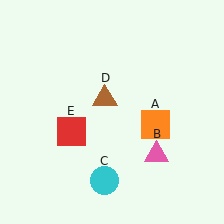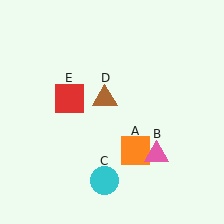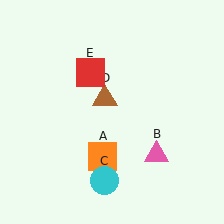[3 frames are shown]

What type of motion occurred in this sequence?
The orange square (object A), red square (object E) rotated clockwise around the center of the scene.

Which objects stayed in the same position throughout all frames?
Pink triangle (object B) and cyan circle (object C) and brown triangle (object D) remained stationary.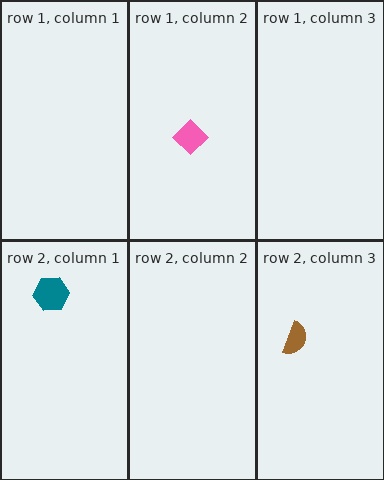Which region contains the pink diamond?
The row 1, column 2 region.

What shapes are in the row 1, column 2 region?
The pink diamond.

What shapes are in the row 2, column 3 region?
The brown semicircle.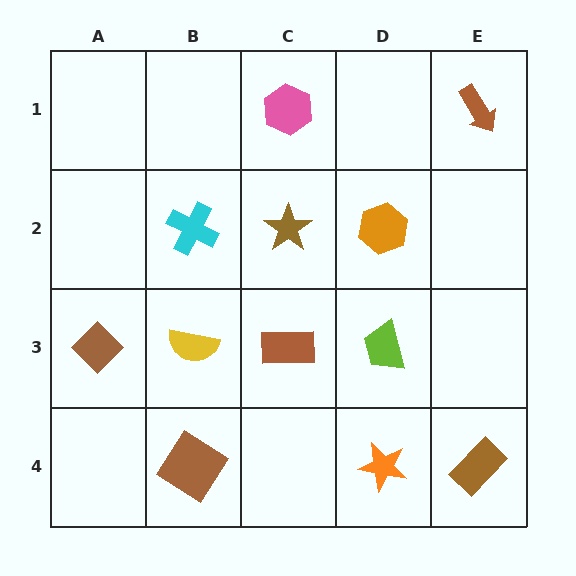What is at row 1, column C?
A pink hexagon.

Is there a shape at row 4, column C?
No, that cell is empty.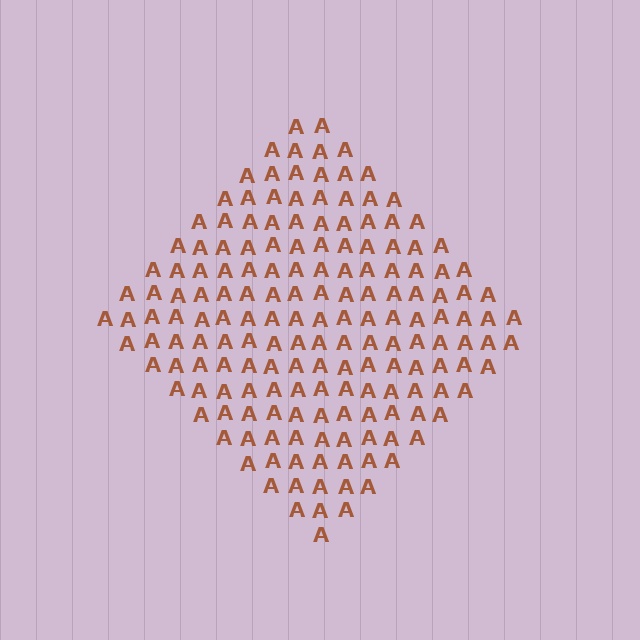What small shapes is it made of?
It is made of small letter A's.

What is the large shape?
The large shape is a diamond.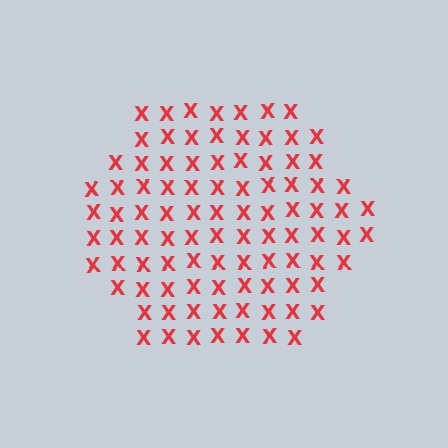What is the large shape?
The large shape is a hexagon.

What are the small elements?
The small elements are letter X's.